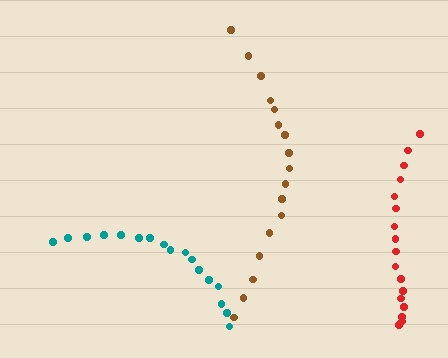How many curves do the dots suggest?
There are 3 distinct paths.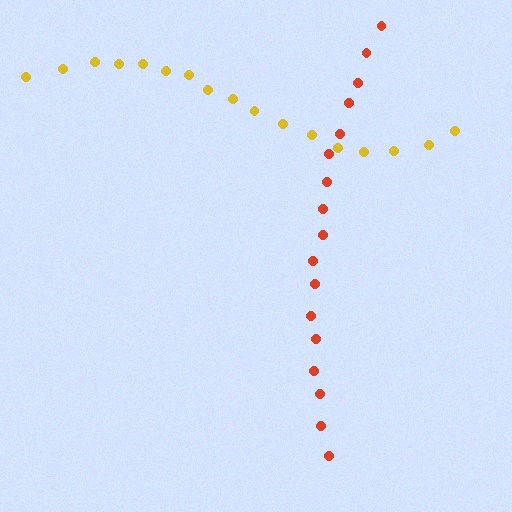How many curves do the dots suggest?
There are 2 distinct paths.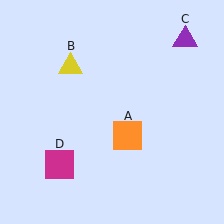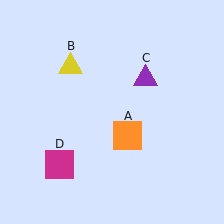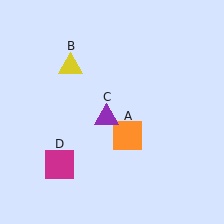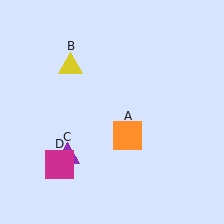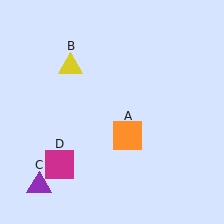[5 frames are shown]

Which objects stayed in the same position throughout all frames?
Orange square (object A) and yellow triangle (object B) and magenta square (object D) remained stationary.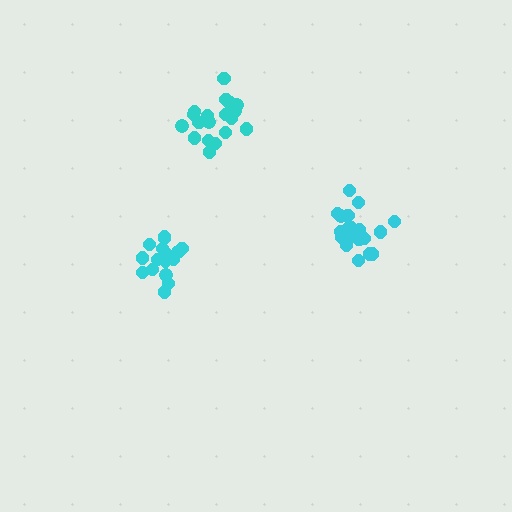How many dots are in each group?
Group 1: 16 dots, Group 2: 21 dots, Group 3: 20 dots (57 total).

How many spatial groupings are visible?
There are 3 spatial groupings.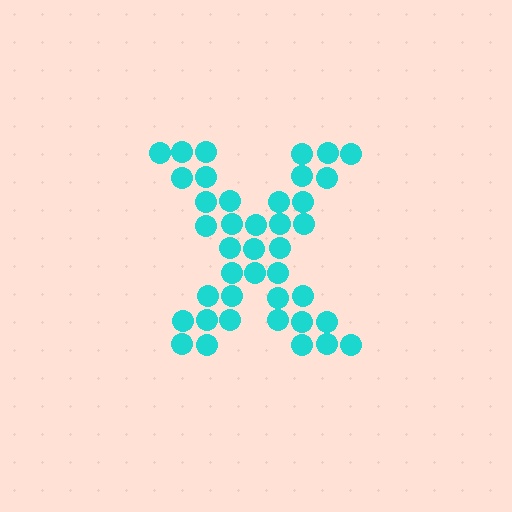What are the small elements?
The small elements are circles.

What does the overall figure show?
The overall figure shows the letter X.